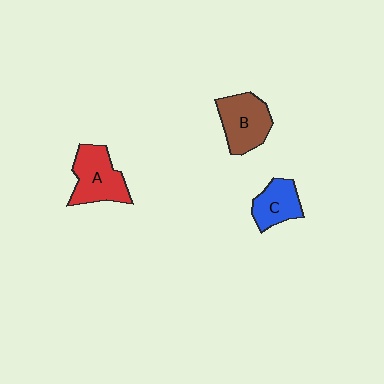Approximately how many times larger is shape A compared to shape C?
Approximately 1.4 times.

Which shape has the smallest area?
Shape C (blue).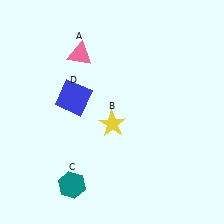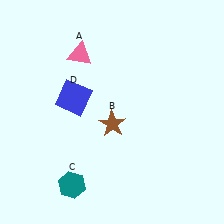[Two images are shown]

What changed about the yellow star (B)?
In Image 1, B is yellow. In Image 2, it changed to brown.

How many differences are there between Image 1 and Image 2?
There is 1 difference between the two images.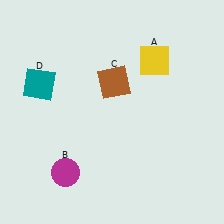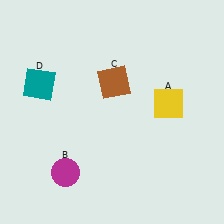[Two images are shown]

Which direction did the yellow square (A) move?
The yellow square (A) moved down.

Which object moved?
The yellow square (A) moved down.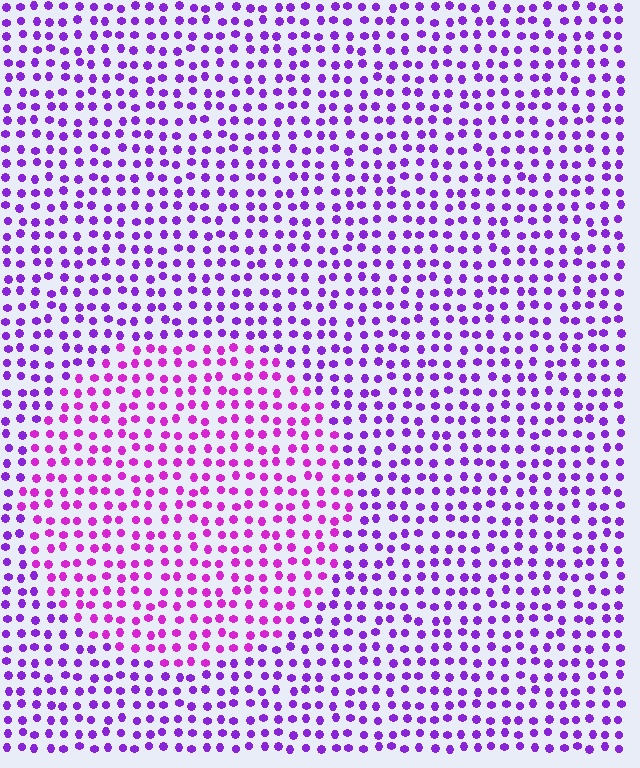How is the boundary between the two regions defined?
The boundary is defined purely by a slight shift in hue (about 28 degrees). Spacing, size, and orientation are identical on both sides.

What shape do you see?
I see a circle.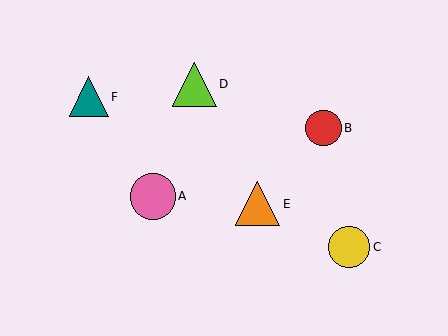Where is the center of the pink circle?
The center of the pink circle is at (153, 196).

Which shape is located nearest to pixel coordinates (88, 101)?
The teal triangle (labeled F) at (89, 97) is nearest to that location.